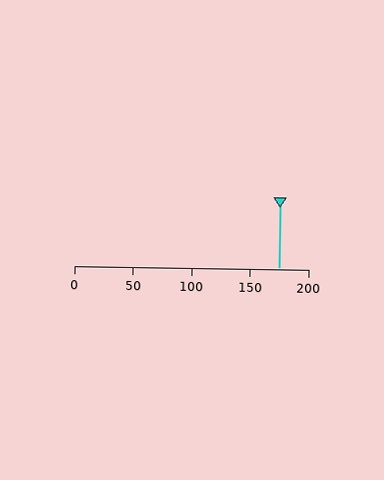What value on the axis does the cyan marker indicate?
The marker indicates approximately 175.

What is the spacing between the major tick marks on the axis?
The major ticks are spaced 50 apart.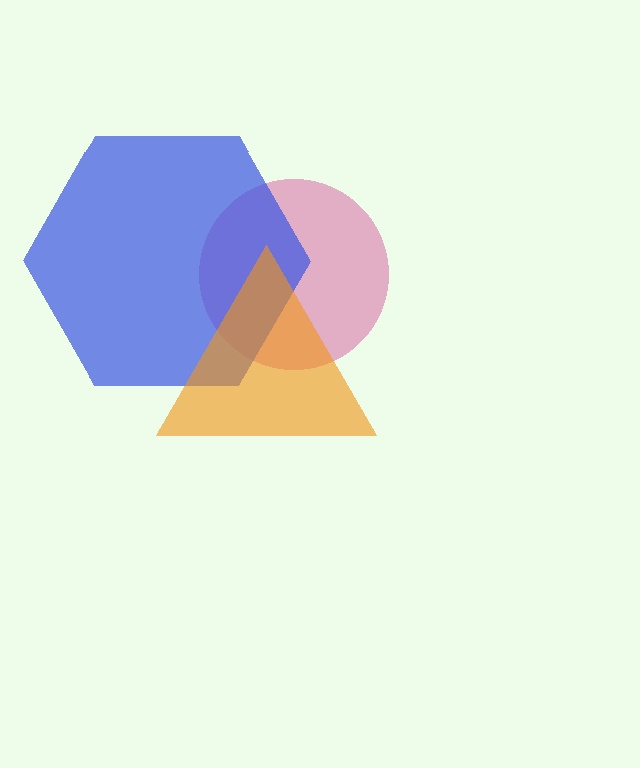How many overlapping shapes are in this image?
There are 3 overlapping shapes in the image.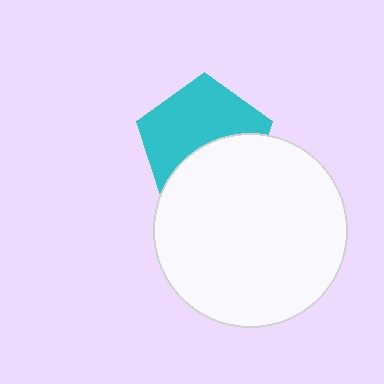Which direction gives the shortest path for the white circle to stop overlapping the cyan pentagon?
Moving down gives the shortest separation.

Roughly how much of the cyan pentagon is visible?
About half of it is visible (roughly 58%).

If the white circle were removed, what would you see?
You would see the complete cyan pentagon.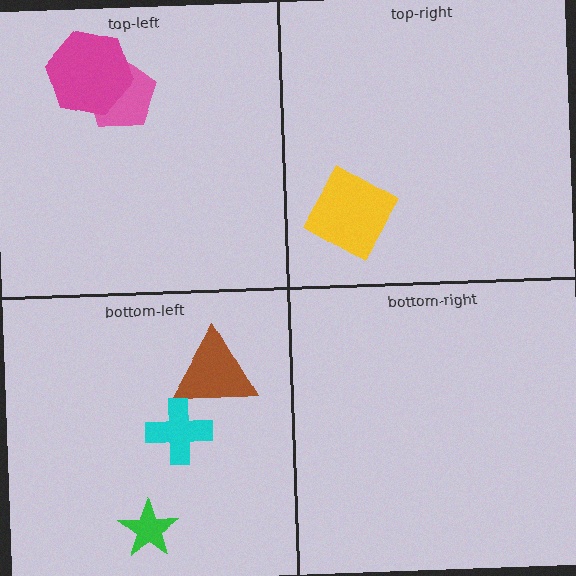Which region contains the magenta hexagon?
The top-left region.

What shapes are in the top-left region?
The pink pentagon, the magenta hexagon.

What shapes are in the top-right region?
The yellow diamond.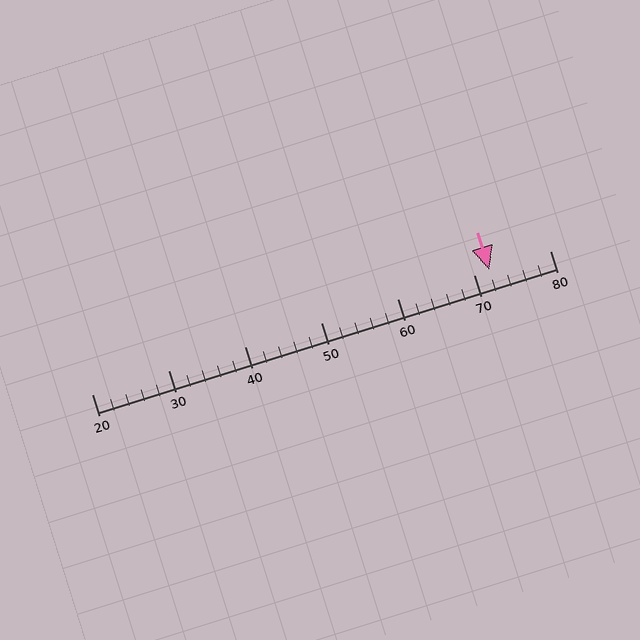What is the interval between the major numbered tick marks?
The major tick marks are spaced 10 units apart.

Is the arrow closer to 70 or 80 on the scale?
The arrow is closer to 70.